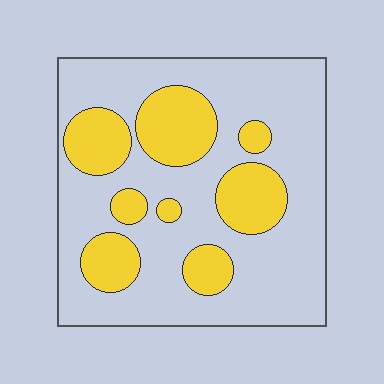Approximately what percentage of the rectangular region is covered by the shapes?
Approximately 30%.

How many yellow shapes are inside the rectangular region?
8.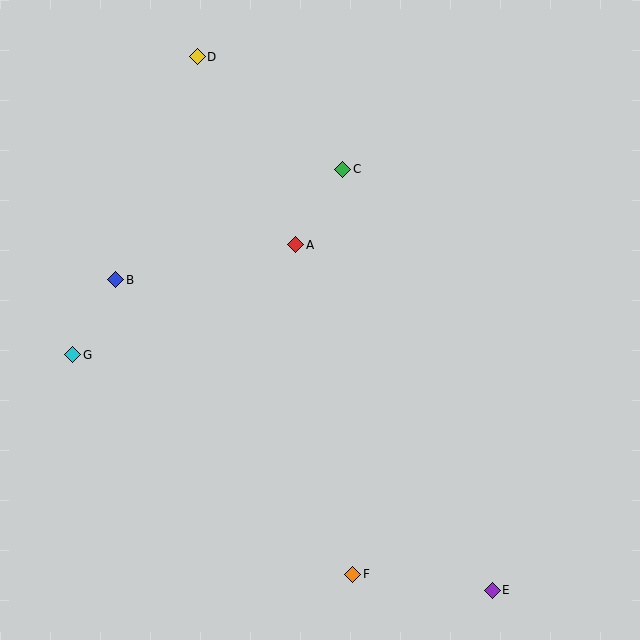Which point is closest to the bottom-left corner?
Point G is closest to the bottom-left corner.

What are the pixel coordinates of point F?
Point F is at (353, 574).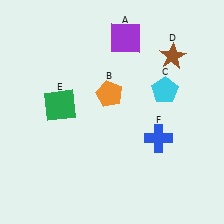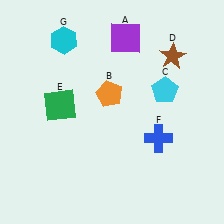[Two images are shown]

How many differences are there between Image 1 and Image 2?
There is 1 difference between the two images.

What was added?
A cyan hexagon (G) was added in Image 2.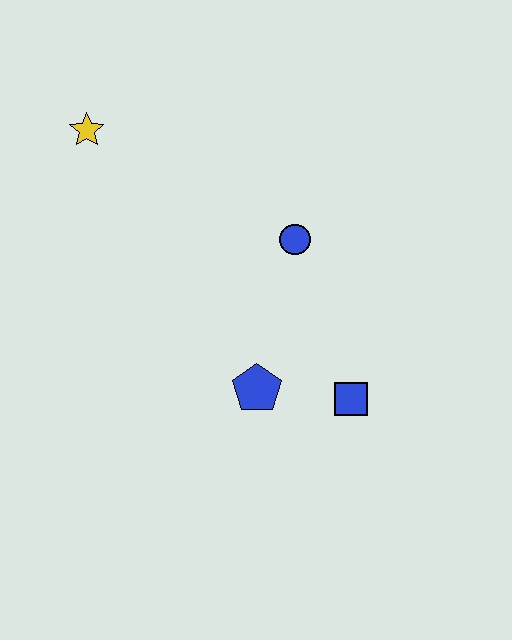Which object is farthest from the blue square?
The yellow star is farthest from the blue square.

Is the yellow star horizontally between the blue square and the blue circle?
No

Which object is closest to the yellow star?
The blue circle is closest to the yellow star.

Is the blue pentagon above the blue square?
Yes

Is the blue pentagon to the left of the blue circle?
Yes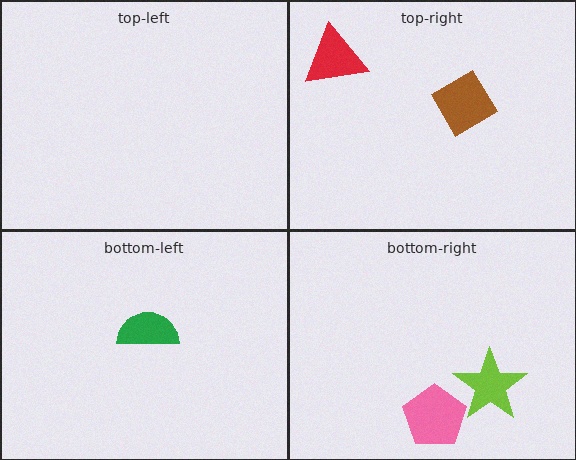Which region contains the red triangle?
The top-right region.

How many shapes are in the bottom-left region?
1.